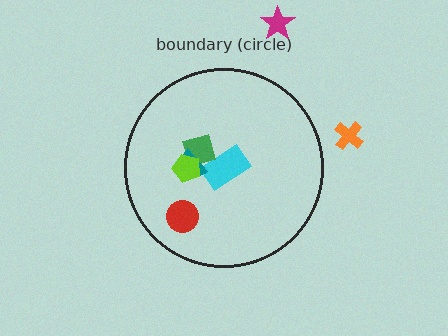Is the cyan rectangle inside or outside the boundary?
Inside.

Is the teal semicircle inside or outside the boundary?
Inside.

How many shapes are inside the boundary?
5 inside, 2 outside.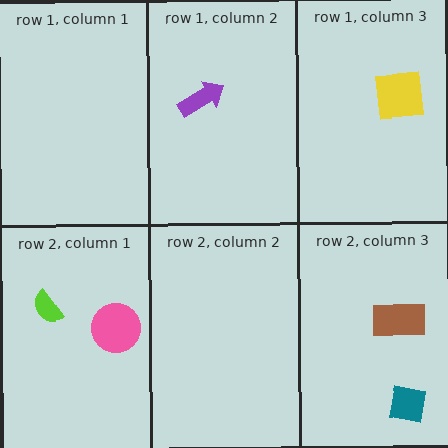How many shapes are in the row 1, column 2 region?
1.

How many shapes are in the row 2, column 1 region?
2.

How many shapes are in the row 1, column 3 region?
1.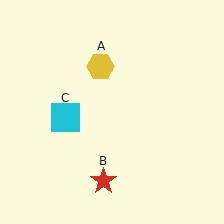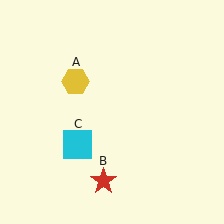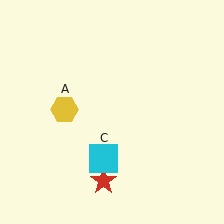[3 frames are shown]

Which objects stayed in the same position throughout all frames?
Red star (object B) remained stationary.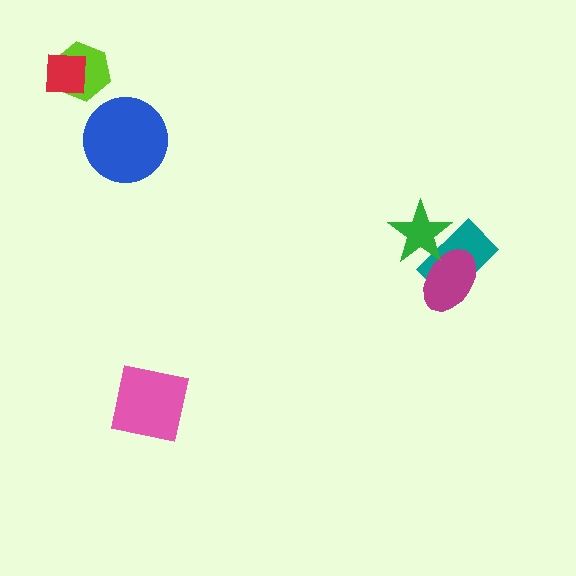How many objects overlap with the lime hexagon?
1 object overlaps with the lime hexagon.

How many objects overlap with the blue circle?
0 objects overlap with the blue circle.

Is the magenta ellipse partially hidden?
Yes, it is partially covered by another shape.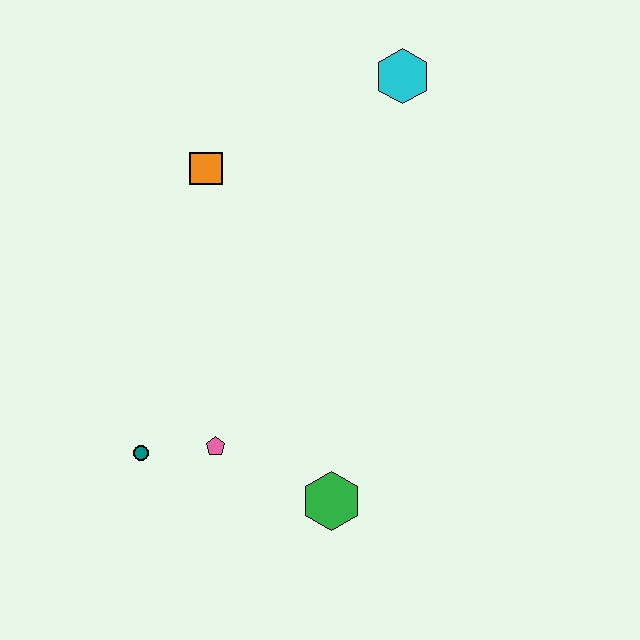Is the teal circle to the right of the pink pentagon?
No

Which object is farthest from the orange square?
The green hexagon is farthest from the orange square.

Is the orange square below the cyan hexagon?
Yes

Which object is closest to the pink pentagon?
The teal circle is closest to the pink pentagon.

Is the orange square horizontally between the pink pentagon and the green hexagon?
No